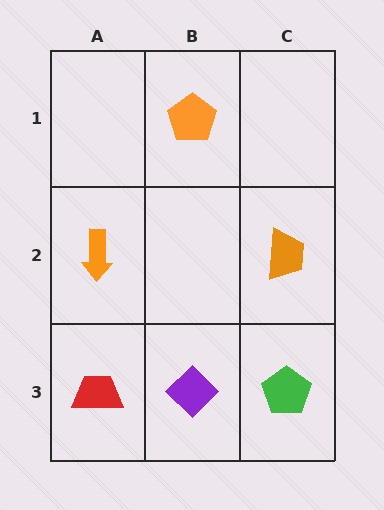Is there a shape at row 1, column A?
No, that cell is empty.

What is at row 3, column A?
A red trapezoid.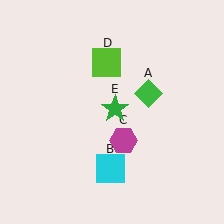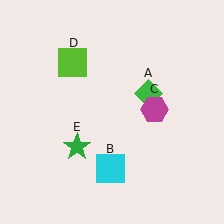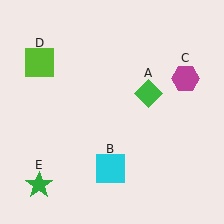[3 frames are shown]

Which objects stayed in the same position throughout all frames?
Green diamond (object A) and cyan square (object B) remained stationary.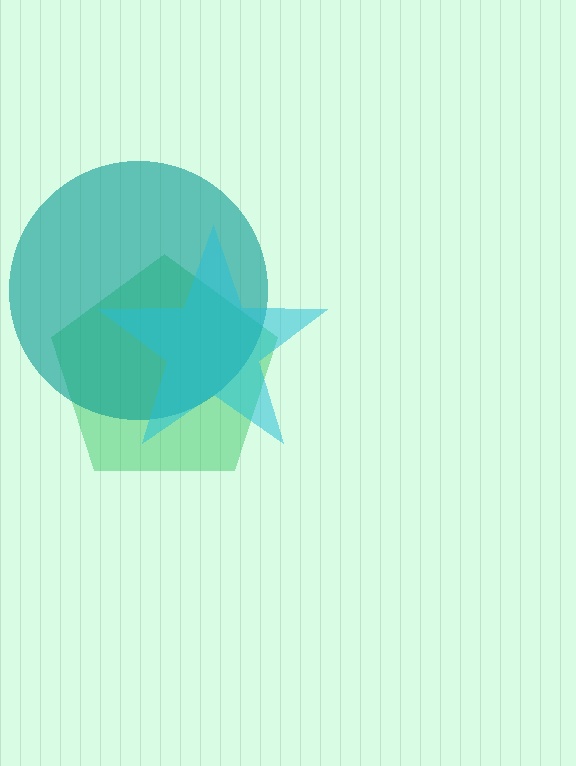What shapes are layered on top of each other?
The layered shapes are: a green pentagon, a teal circle, a cyan star.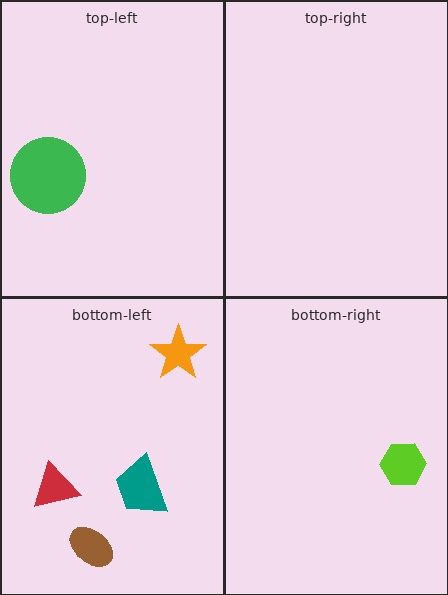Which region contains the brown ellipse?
The bottom-left region.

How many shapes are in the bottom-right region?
1.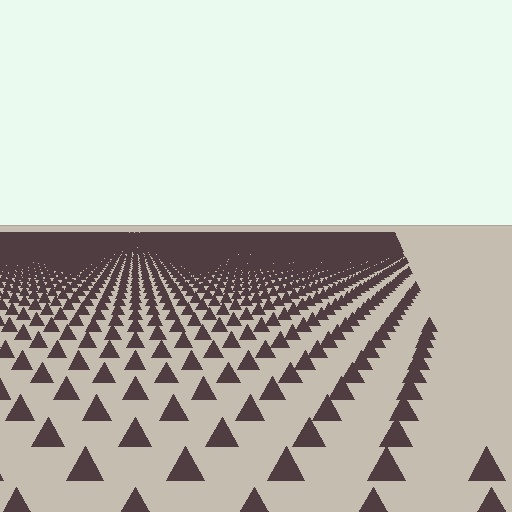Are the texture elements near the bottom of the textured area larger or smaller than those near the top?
Larger. Near the bottom, elements are closer to the viewer and appear at a bigger on-screen size.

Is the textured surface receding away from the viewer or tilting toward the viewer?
The surface is receding away from the viewer. Texture elements get smaller and denser toward the top.